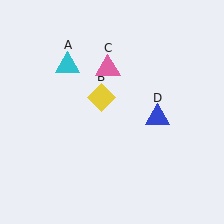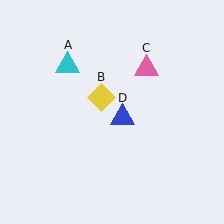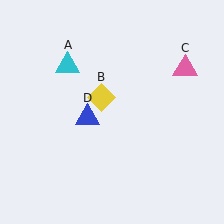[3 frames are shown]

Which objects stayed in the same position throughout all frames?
Cyan triangle (object A) and yellow diamond (object B) remained stationary.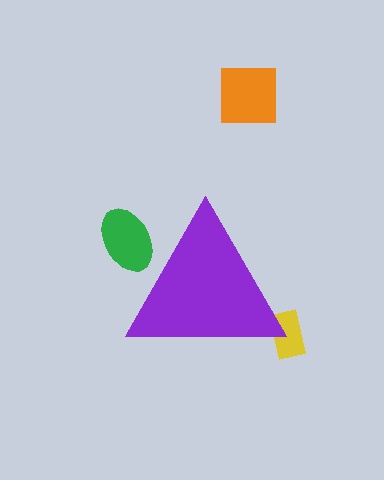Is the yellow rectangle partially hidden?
Yes, the yellow rectangle is partially hidden behind the purple triangle.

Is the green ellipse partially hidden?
Yes, the green ellipse is partially hidden behind the purple triangle.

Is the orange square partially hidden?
No, the orange square is fully visible.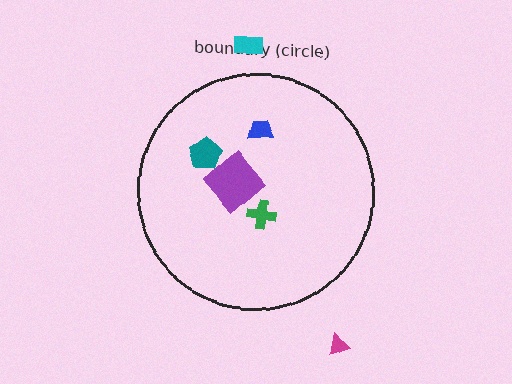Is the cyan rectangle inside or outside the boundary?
Outside.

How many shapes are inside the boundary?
4 inside, 2 outside.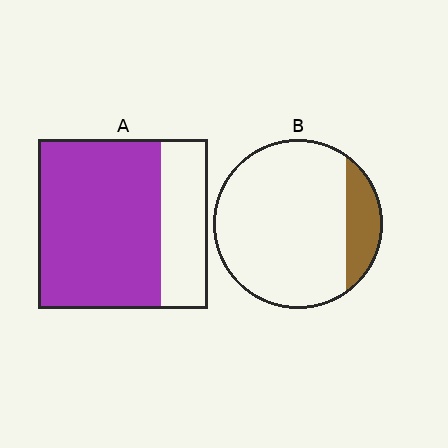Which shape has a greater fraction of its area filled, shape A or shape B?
Shape A.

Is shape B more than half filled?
No.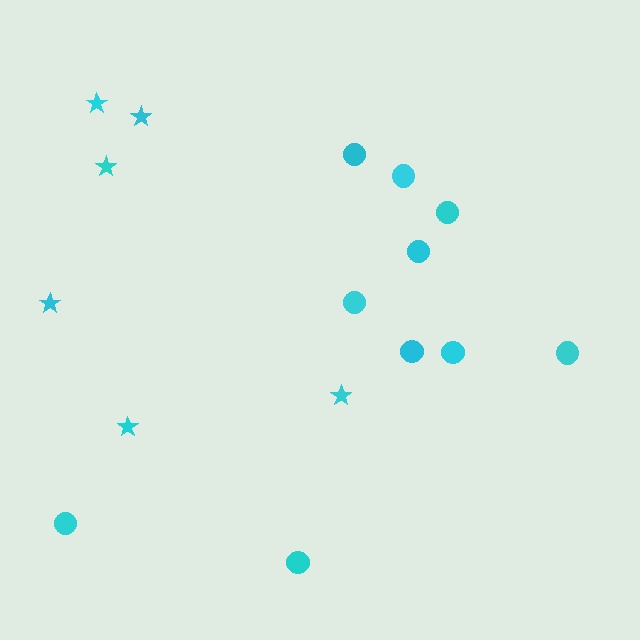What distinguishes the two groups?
There are 2 groups: one group of stars (6) and one group of circles (10).